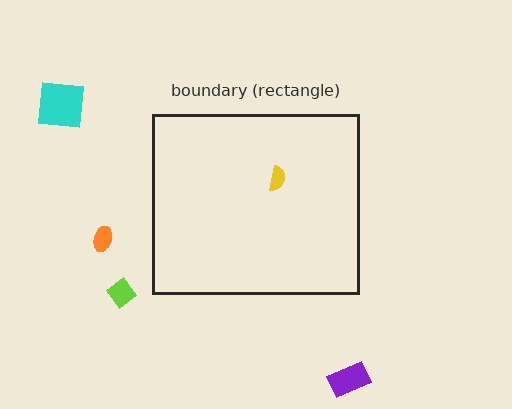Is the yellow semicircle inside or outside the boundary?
Inside.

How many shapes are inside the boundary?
1 inside, 4 outside.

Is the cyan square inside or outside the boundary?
Outside.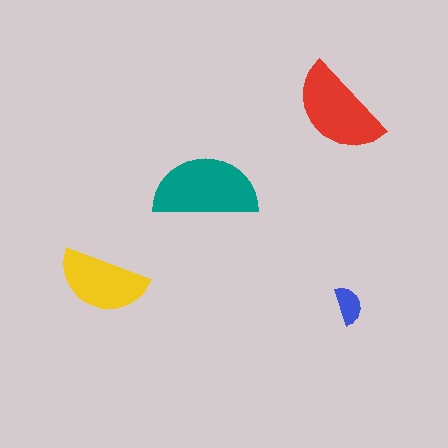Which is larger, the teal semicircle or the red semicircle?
The teal one.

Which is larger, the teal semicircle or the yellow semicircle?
The teal one.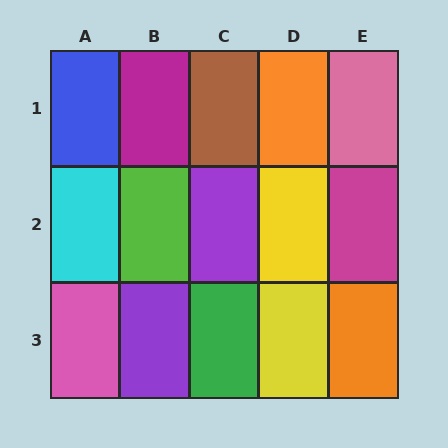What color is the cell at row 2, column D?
Yellow.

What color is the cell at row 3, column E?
Orange.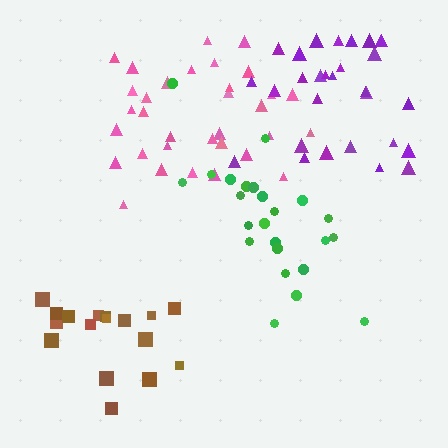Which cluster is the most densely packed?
Purple.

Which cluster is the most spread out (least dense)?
Brown.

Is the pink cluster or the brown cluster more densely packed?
Pink.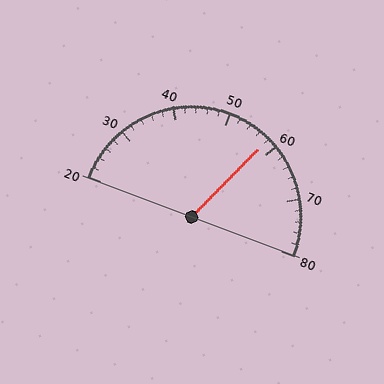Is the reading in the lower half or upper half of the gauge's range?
The reading is in the upper half of the range (20 to 80).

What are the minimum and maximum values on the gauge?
The gauge ranges from 20 to 80.